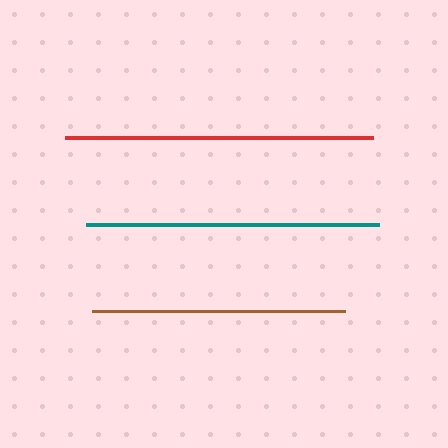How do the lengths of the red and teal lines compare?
The red and teal lines are approximately the same length.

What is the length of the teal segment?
The teal segment is approximately 293 pixels long.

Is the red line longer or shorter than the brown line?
The red line is longer than the brown line.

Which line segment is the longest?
The red line is the longest at approximately 308 pixels.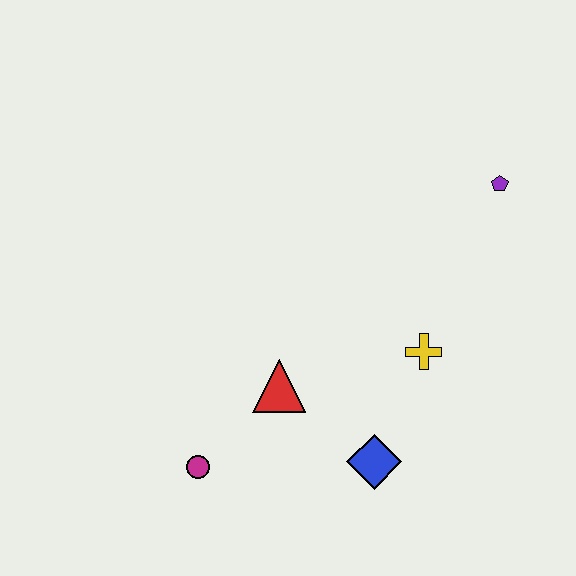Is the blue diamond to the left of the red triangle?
No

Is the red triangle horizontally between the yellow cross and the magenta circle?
Yes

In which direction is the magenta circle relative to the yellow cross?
The magenta circle is to the left of the yellow cross.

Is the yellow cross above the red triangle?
Yes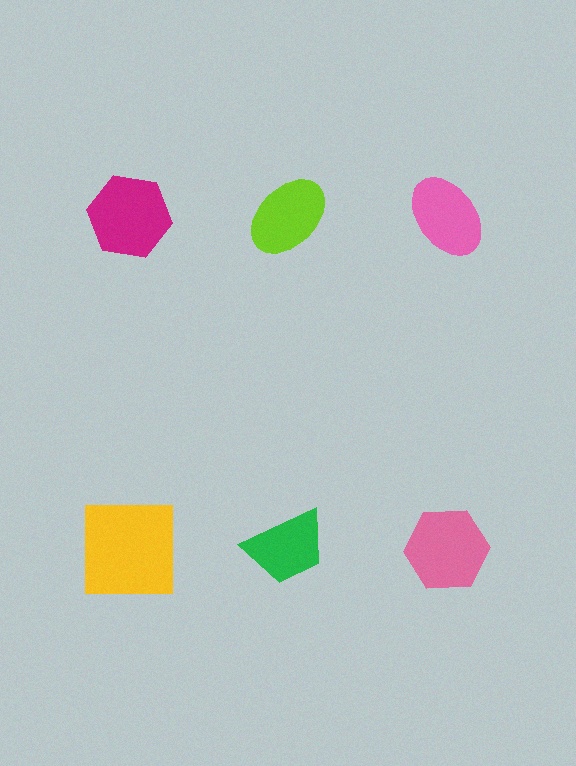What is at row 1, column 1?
A magenta hexagon.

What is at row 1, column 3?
A pink ellipse.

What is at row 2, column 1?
A yellow square.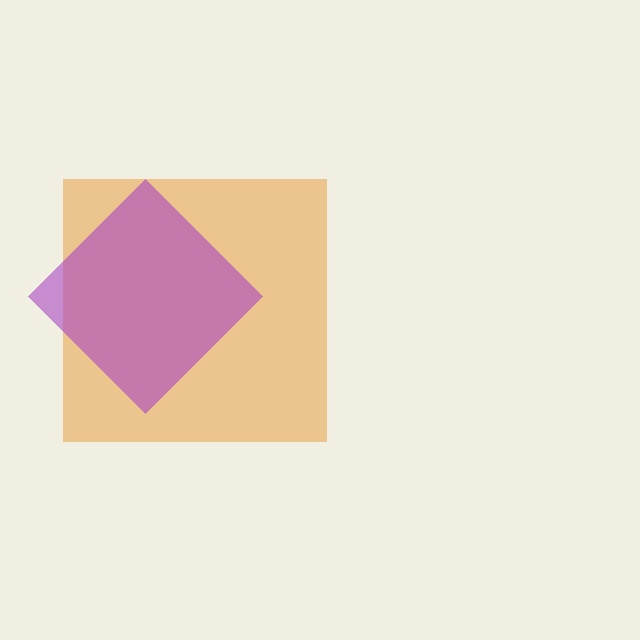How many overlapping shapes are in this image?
There are 2 overlapping shapes in the image.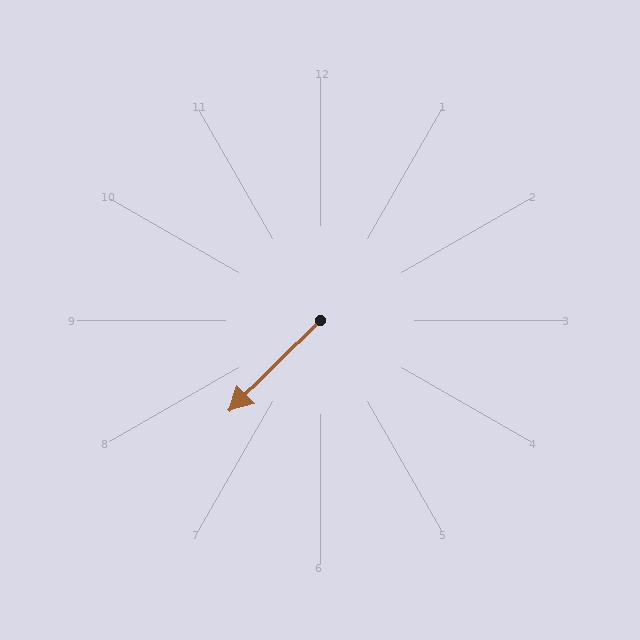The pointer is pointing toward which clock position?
Roughly 8 o'clock.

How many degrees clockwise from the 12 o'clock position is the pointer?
Approximately 225 degrees.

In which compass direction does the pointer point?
Southwest.